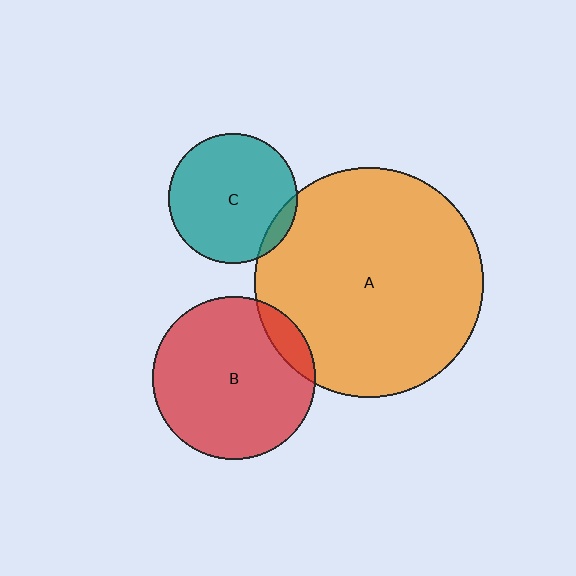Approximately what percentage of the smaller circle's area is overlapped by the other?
Approximately 10%.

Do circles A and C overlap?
Yes.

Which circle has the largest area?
Circle A (orange).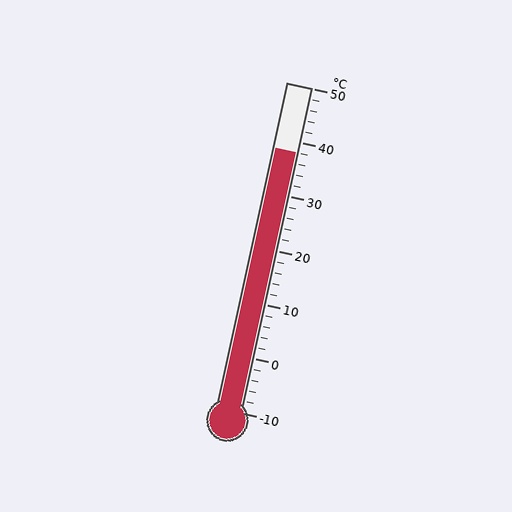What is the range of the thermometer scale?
The thermometer scale ranges from -10°C to 50°C.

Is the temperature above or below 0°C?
The temperature is above 0°C.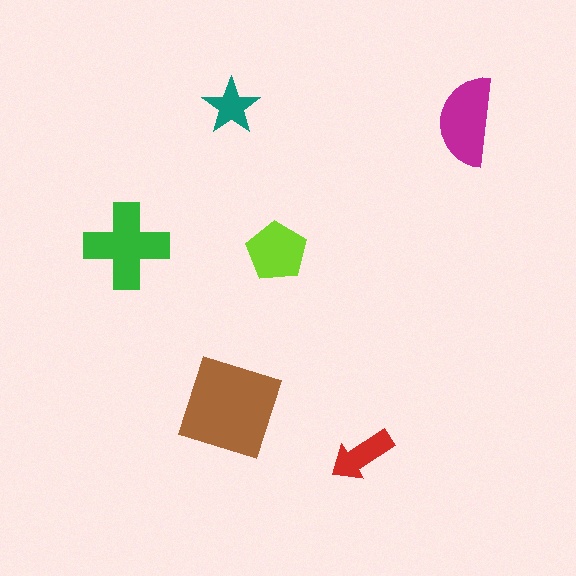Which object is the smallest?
The teal star.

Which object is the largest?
The brown square.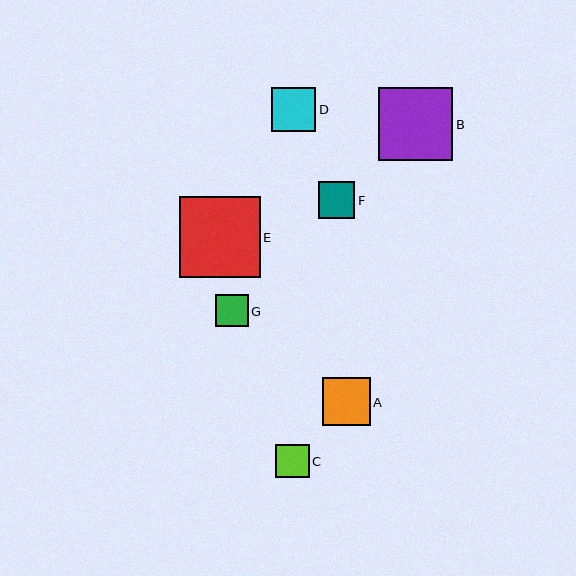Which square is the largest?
Square E is the largest with a size of approximately 81 pixels.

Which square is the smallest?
Square G is the smallest with a size of approximately 33 pixels.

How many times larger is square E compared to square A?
Square E is approximately 1.7 times the size of square A.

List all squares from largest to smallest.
From largest to smallest: E, B, A, D, F, C, G.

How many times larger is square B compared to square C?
Square B is approximately 2.2 times the size of square C.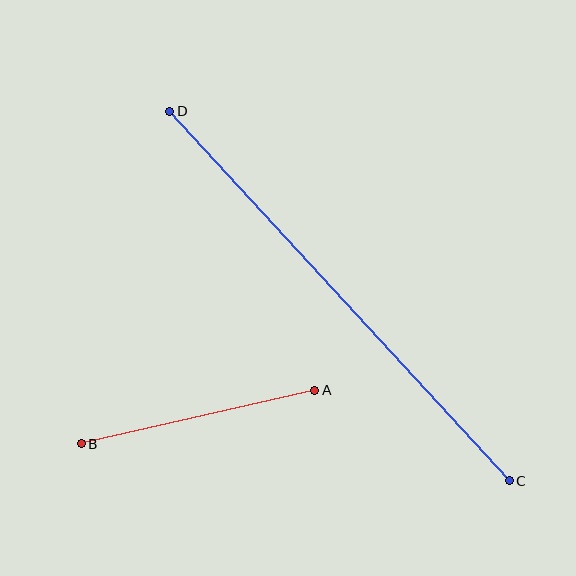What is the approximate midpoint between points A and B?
The midpoint is at approximately (198, 417) pixels.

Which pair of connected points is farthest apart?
Points C and D are farthest apart.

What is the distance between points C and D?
The distance is approximately 502 pixels.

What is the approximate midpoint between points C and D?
The midpoint is at approximately (339, 296) pixels.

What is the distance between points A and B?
The distance is approximately 239 pixels.